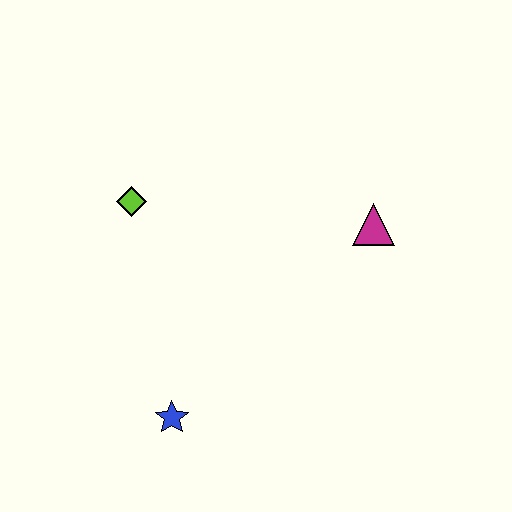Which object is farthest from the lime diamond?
The magenta triangle is farthest from the lime diamond.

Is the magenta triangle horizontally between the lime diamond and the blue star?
No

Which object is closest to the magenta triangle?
The lime diamond is closest to the magenta triangle.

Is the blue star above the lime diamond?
No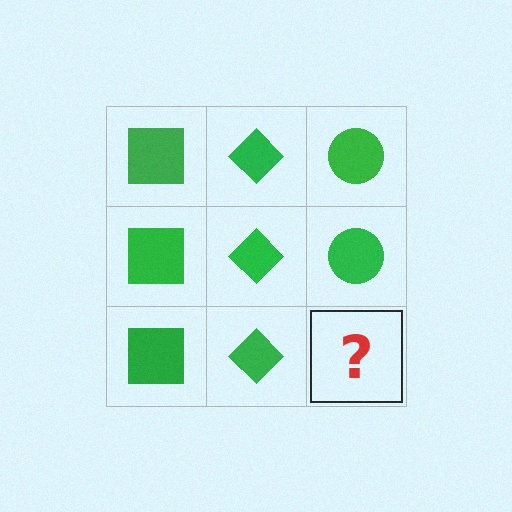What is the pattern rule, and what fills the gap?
The rule is that each column has a consistent shape. The gap should be filled with a green circle.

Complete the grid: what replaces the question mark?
The question mark should be replaced with a green circle.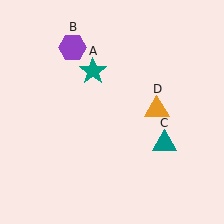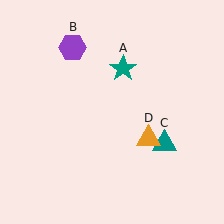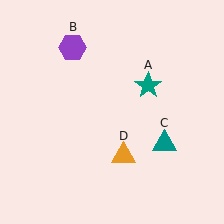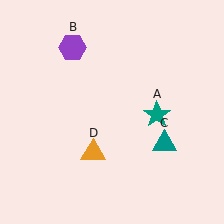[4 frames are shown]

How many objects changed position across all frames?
2 objects changed position: teal star (object A), orange triangle (object D).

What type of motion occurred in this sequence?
The teal star (object A), orange triangle (object D) rotated clockwise around the center of the scene.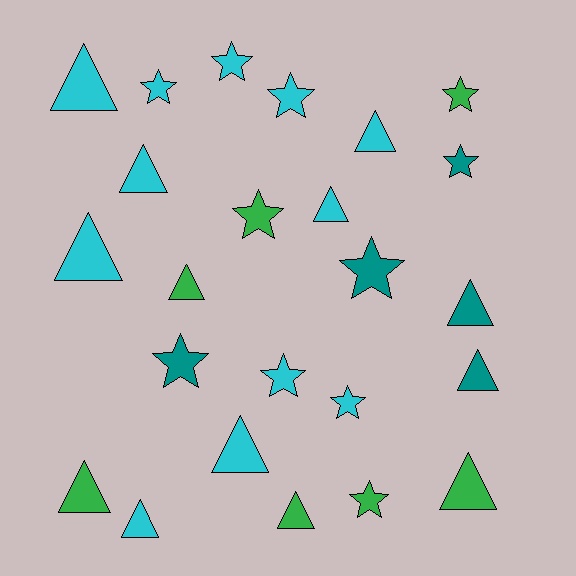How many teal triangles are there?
There are 2 teal triangles.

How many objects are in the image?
There are 24 objects.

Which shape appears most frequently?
Triangle, with 13 objects.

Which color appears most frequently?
Cyan, with 12 objects.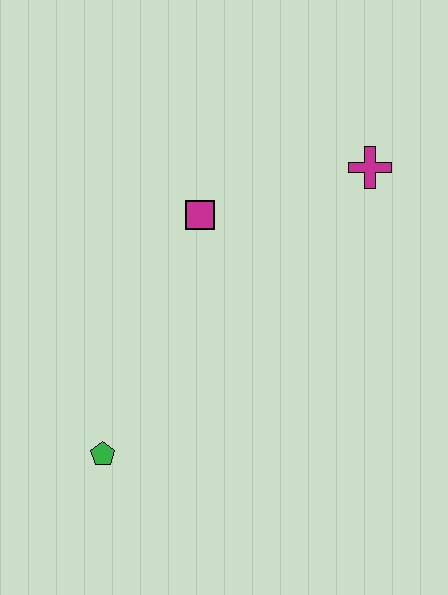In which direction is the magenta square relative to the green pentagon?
The magenta square is above the green pentagon.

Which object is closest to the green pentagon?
The magenta square is closest to the green pentagon.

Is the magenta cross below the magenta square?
No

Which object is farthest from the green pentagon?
The magenta cross is farthest from the green pentagon.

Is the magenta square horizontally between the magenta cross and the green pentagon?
Yes